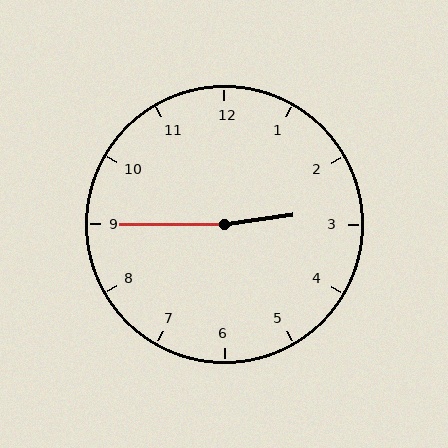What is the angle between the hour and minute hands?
Approximately 172 degrees.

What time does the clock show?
2:45.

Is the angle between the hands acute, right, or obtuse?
It is obtuse.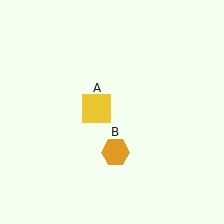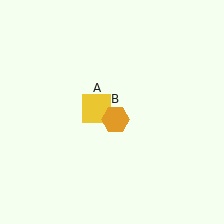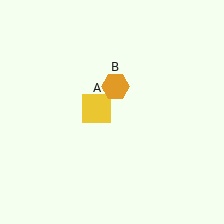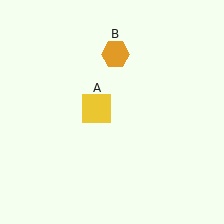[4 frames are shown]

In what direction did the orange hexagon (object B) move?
The orange hexagon (object B) moved up.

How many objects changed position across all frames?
1 object changed position: orange hexagon (object B).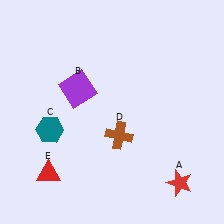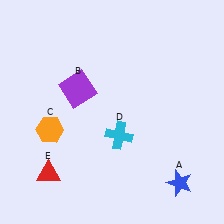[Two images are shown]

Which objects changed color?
A changed from red to blue. C changed from teal to orange. D changed from brown to cyan.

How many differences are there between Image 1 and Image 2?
There are 3 differences between the two images.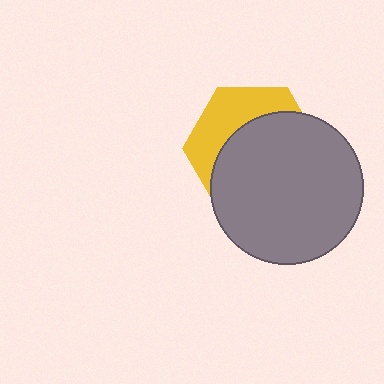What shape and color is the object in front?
The object in front is a gray circle.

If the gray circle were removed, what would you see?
You would see the complete yellow hexagon.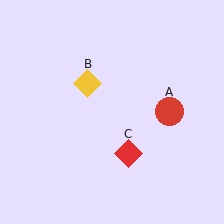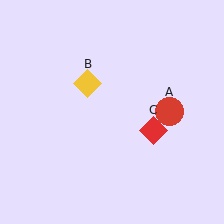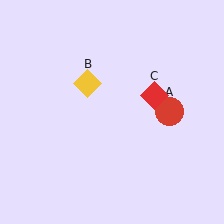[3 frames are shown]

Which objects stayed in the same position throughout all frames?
Red circle (object A) and yellow diamond (object B) remained stationary.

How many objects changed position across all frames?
1 object changed position: red diamond (object C).